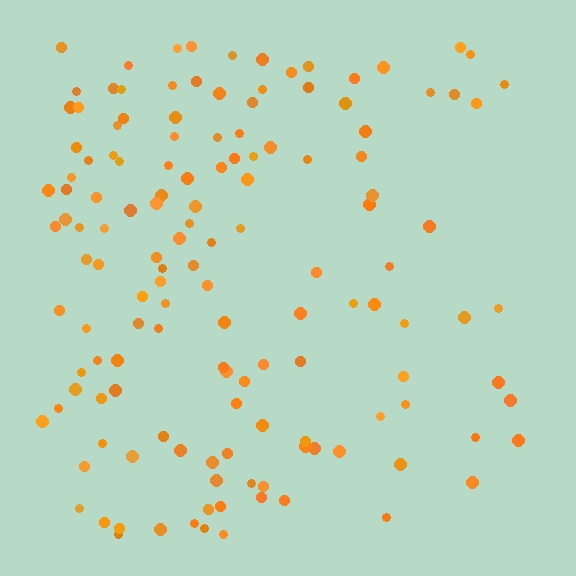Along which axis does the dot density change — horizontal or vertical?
Horizontal.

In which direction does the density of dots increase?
From right to left, with the left side densest.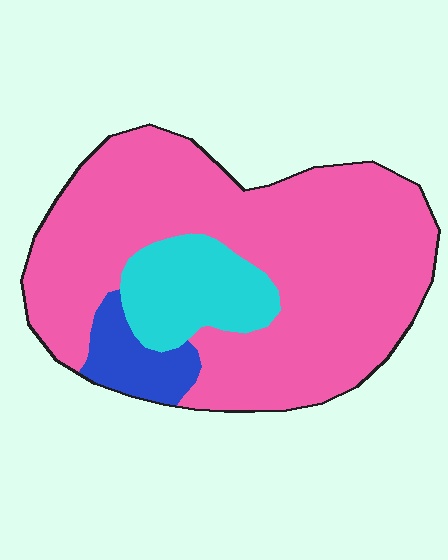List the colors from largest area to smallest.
From largest to smallest: pink, cyan, blue.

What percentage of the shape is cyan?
Cyan takes up less than a sixth of the shape.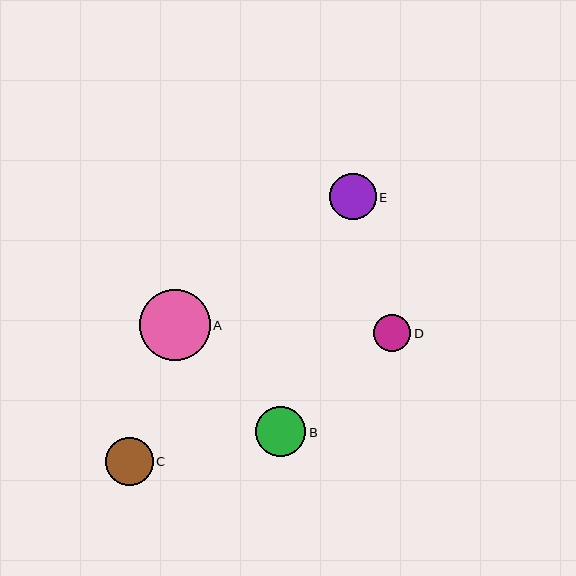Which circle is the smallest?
Circle D is the smallest with a size of approximately 37 pixels.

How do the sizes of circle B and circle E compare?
Circle B and circle E are approximately the same size.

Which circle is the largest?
Circle A is the largest with a size of approximately 71 pixels.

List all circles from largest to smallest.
From largest to smallest: A, B, C, E, D.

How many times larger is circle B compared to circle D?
Circle B is approximately 1.4 times the size of circle D.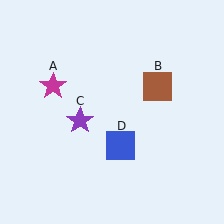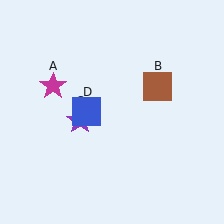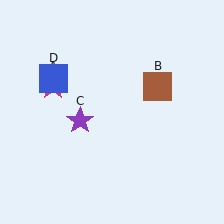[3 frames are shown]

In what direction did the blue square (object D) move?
The blue square (object D) moved up and to the left.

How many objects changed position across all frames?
1 object changed position: blue square (object D).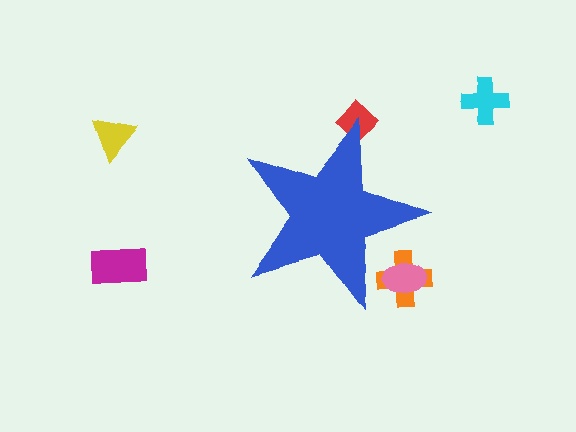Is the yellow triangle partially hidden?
No, the yellow triangle is fully visible.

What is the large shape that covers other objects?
A blue star.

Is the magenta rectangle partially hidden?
No, the magenta rectangle is fully visible.